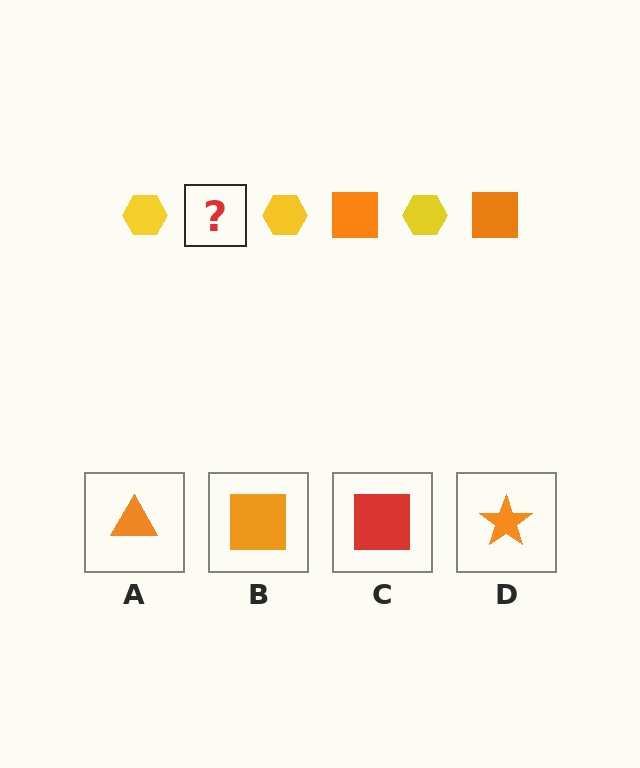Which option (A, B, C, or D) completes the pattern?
B.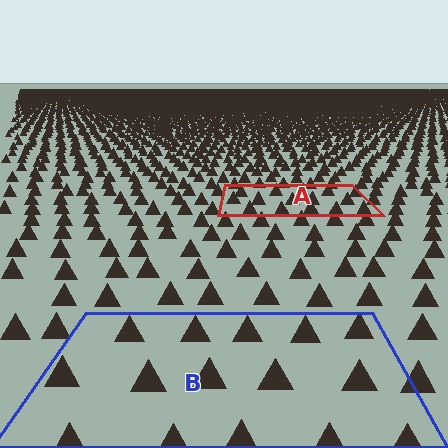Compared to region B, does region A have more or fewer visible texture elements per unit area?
Region A has more texture elements per unit area — they are packed more densely because it is farther away.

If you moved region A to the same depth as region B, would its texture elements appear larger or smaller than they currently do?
They would appear larger. At a closer depth, the same texture elements are projected at a bigger on-screen size.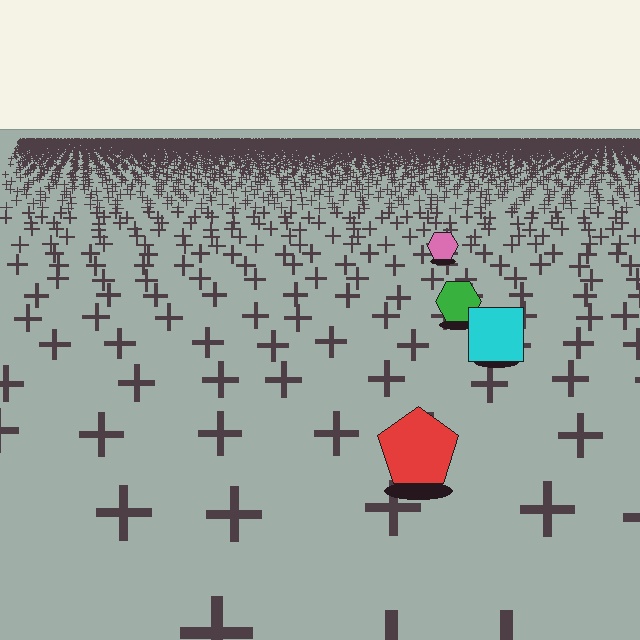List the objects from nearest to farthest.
From nearest to farthest: the red pentagon, the cyan square, the green hexagon, the pink hexagon.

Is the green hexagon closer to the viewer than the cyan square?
No. The cyan square is closer — you can tell from the texture gradient: the ground texture is coarser near it.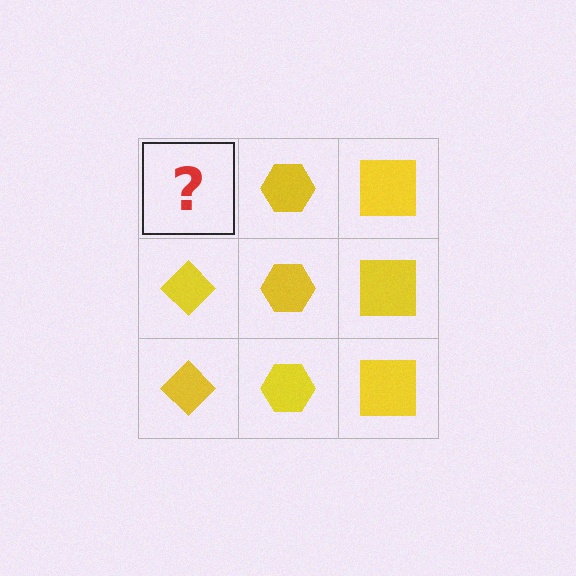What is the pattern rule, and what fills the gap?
The rule is that each column has a consistent shape. The gap should be filled with a yellow diamond.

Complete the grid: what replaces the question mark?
The question mark should be replaced with a yellow diamond.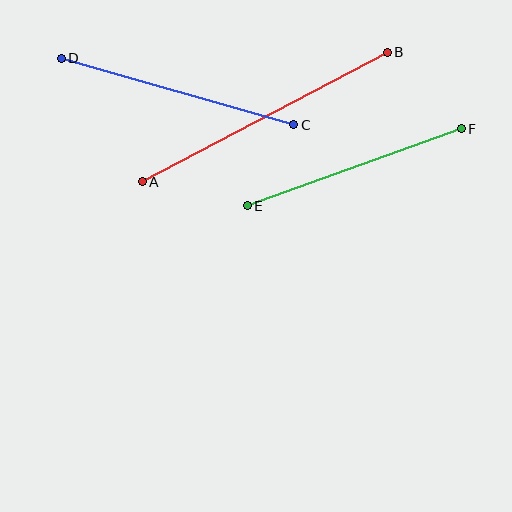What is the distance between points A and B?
The distance is approximately 277 pixels.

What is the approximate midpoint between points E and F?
The midpoint is at approximately (354, 167) pixels.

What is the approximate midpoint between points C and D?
The midpoint is at approximately (177, 91) pixels.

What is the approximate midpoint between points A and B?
The midpoint is at approximately (265, 117) pixels.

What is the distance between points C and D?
The distance is approximately 242 pixels.